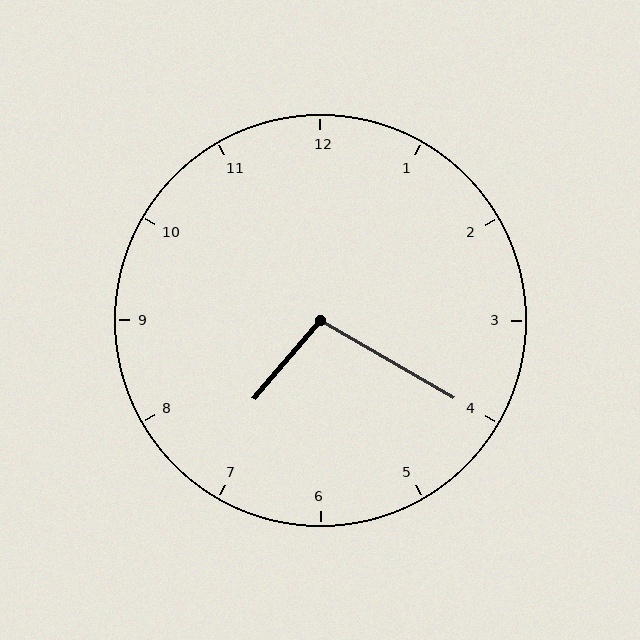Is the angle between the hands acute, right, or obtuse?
It is obtuse.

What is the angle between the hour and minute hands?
Approximately 100 degrees.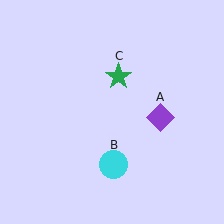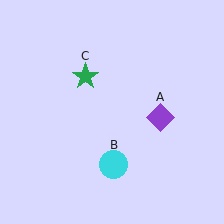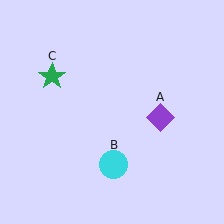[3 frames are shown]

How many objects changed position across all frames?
1 object changed position: green star (object C).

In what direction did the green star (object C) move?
The green star (object C) moved left.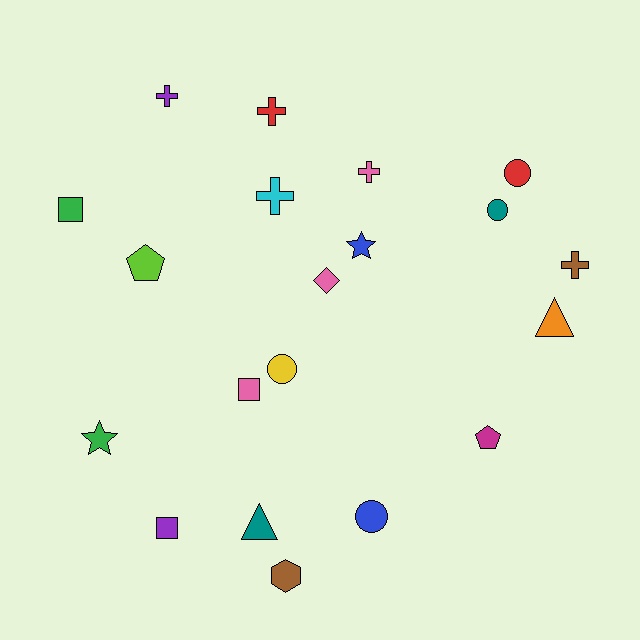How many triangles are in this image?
There are 2 triangles.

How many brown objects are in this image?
There are 2 brown objects.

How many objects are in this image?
There are 20 objects.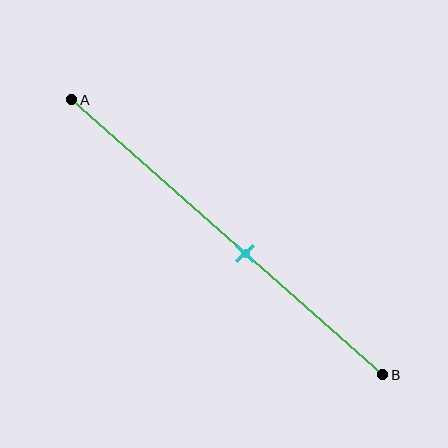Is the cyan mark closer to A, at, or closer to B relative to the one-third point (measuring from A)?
The cyan mark is closer to point B than the one-third point of segment AB.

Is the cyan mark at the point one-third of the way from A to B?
No, the mark is at about 55% from A, not at the 33% one-third point.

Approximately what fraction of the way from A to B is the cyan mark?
The cyan mark is approximately 55% of the way from A to B.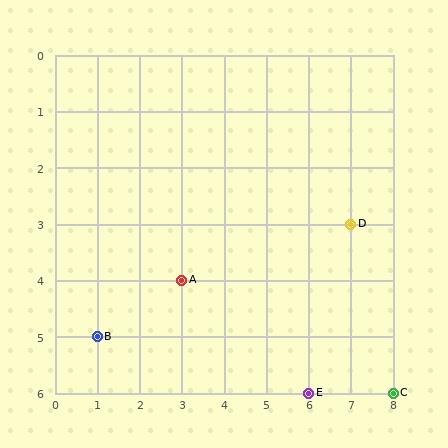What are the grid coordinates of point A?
Point A is at grid coordinates (3, 4).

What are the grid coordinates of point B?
Point B is at grid coordinates (1, 5).